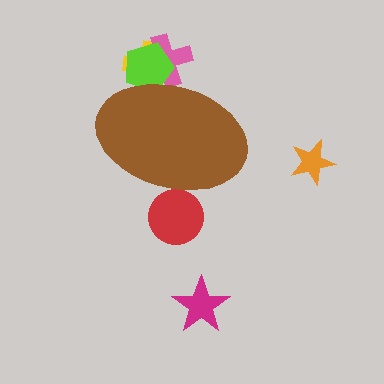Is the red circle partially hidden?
Yes, the red circle is partially hidden behind the brown ellipse.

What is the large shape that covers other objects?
A brown ellipse.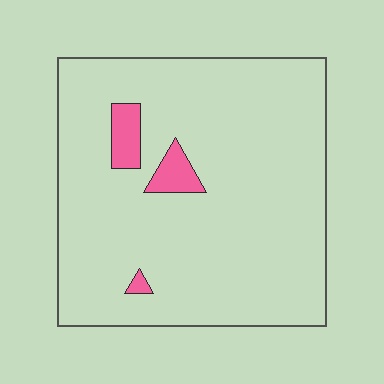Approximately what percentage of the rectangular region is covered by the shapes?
Approximately 5%.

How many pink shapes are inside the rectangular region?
3.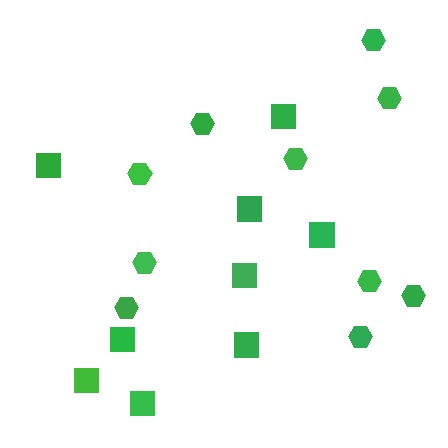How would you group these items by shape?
There are 2 groups: one group of squares (9) and one group of hexagons (10).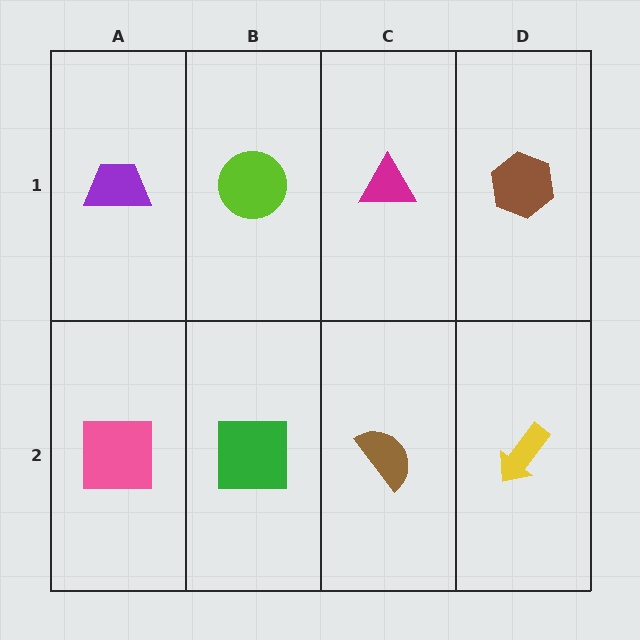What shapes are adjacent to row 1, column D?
A yellow arrow (row 2, column D), a magenta triangle (row 1, column C).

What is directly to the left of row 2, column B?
A pink square.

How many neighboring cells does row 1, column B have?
3.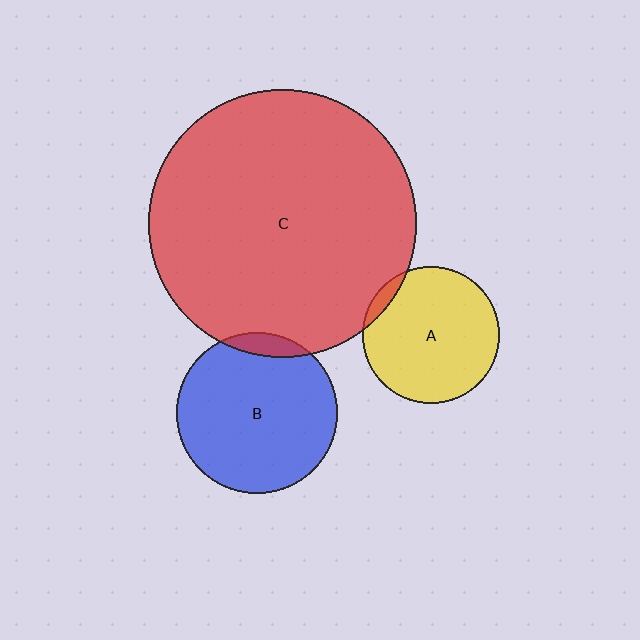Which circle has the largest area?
Circle C (red).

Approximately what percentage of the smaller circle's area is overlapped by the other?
Approximately 5%.